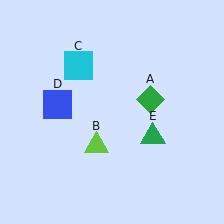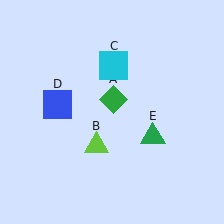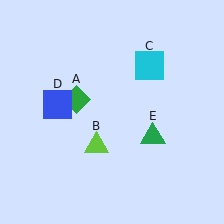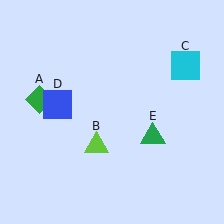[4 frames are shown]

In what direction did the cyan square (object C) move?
The cyan square (object C) moved right.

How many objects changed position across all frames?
2 objects changed position: green diamond (object A), cyan square (object C).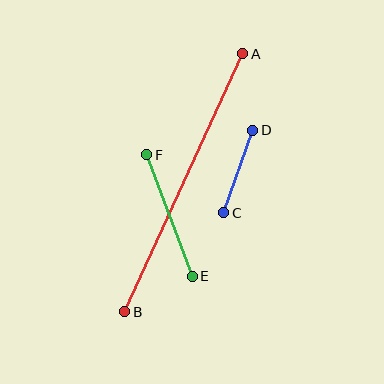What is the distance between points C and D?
The distance is approximately 88 pixels.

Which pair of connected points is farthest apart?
Points A and B are farthest apart.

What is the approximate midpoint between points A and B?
The midpoint is at approximately (184, 183) pixels.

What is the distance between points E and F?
The distance is approximately 129 pixels.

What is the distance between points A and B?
The distance is approximately 283 pixels.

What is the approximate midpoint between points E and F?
The midpoint is at approximately (169, 215) pixels.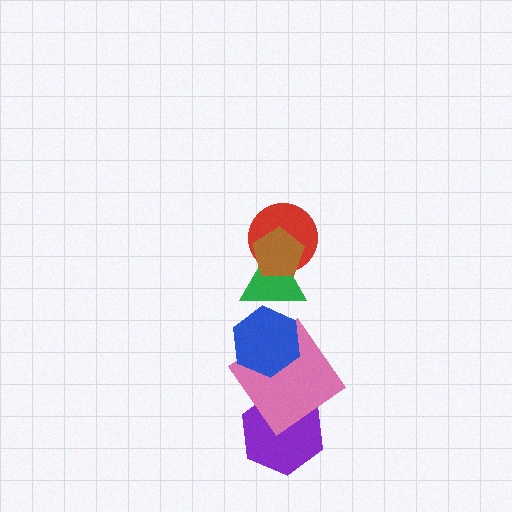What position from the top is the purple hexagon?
The purple hexagon is 6th from the top.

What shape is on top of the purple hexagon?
The pink diamond is on top of the purple hexagon.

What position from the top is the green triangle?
The green triangle is 3rd from the top.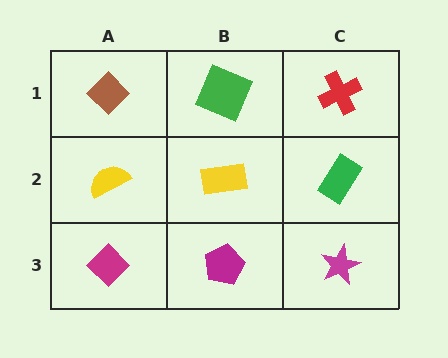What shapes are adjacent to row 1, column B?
A yellow rectangle (row 2, column B), a brown diamond (row 1, column A), a red cross (row 1, column C).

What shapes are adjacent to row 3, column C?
A green rectangle (row 2, column C), a magenta pentagon (row 3, column B).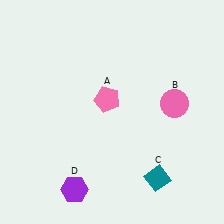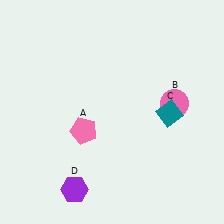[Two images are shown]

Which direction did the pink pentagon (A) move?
The pink pentagon (A) moved down.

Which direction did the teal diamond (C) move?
The teal diamond (C) moved up.